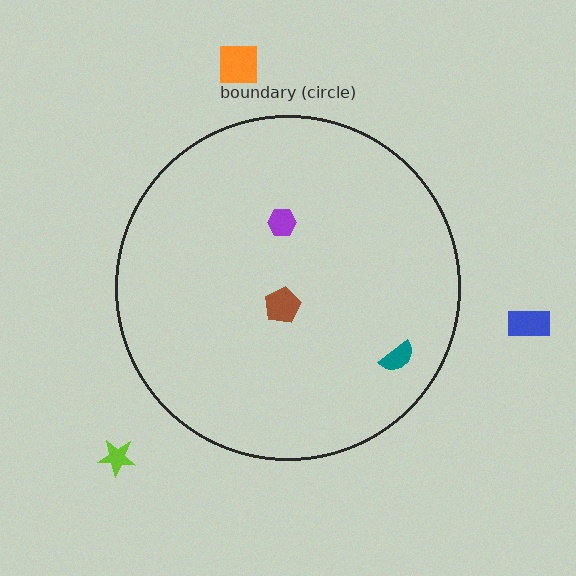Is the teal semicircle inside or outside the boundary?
Inside.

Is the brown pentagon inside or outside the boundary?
Inside.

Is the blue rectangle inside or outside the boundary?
Outside.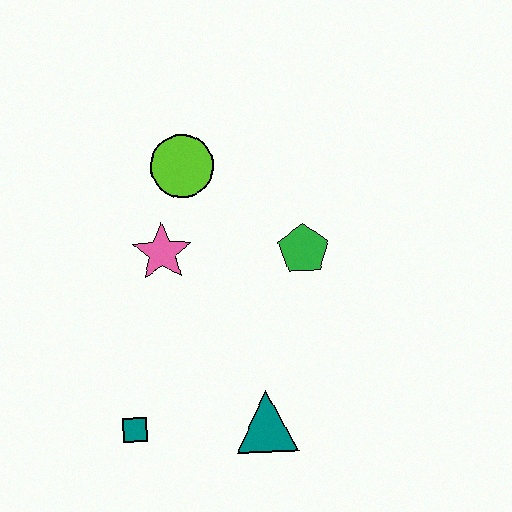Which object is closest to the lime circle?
The pink star is closest to the lime circle.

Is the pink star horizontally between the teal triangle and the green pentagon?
No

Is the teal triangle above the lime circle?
No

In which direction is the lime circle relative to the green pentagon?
The lime circle is to the left of the green pentagon.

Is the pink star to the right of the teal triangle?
No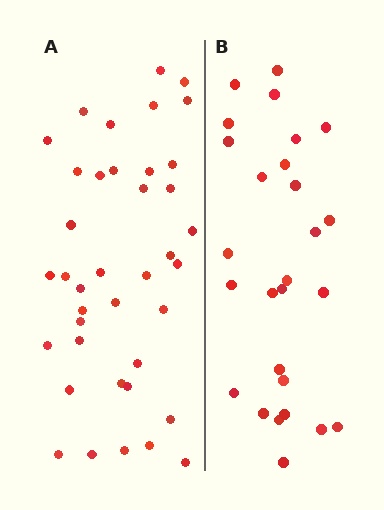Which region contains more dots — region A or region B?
Region A (the left region) has more dots.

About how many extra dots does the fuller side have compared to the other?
Region A has roughly 12 or so more dots than region B.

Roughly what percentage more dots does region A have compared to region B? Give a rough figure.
About 45% more.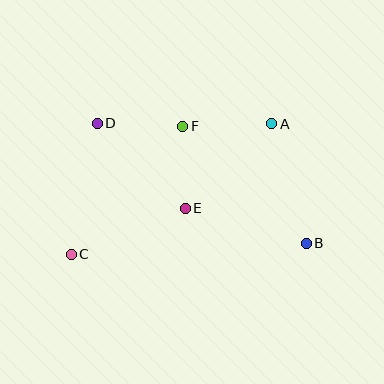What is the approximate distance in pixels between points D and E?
The distance between D and E is approximately 122 pixels.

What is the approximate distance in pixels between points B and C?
The distance between B and C is approximately 235 pixels.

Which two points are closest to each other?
Points E and F are closest to each other.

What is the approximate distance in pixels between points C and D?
The distance between C and D is approximately 134 pixels.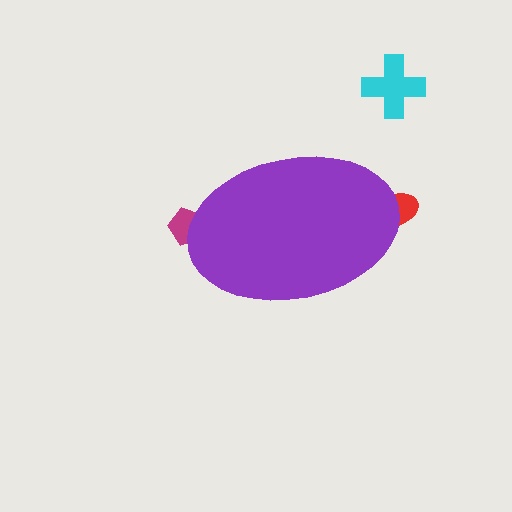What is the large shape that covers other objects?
A purple ellipse.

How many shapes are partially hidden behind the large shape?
2 shapes are partially hidden.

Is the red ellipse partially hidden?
Yes, the red ellipse is partially hidden behind the purple ellipse.